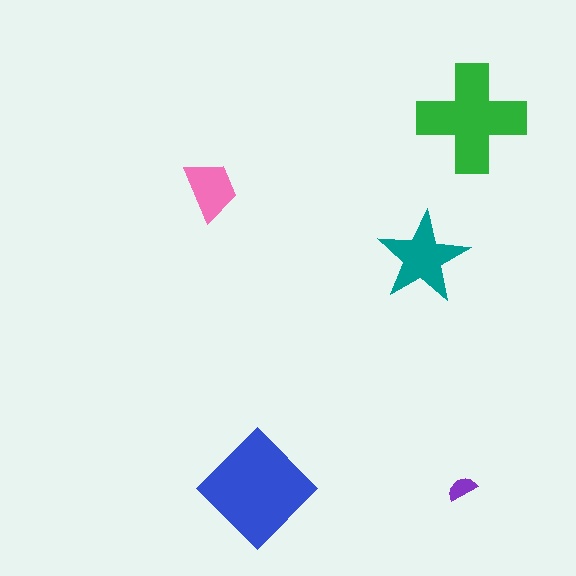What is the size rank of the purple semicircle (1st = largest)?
5th.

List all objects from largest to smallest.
The blue diamond, the green cross, the teal star, the pink trapezoid, the purple semicircle.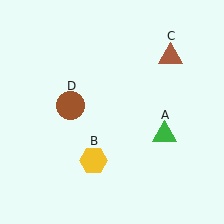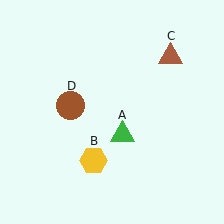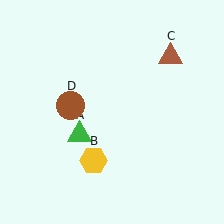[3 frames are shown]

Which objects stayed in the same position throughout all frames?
Yellow hexagon (object B) and brown triangle (object C) and brown circle (object D) remained stationary.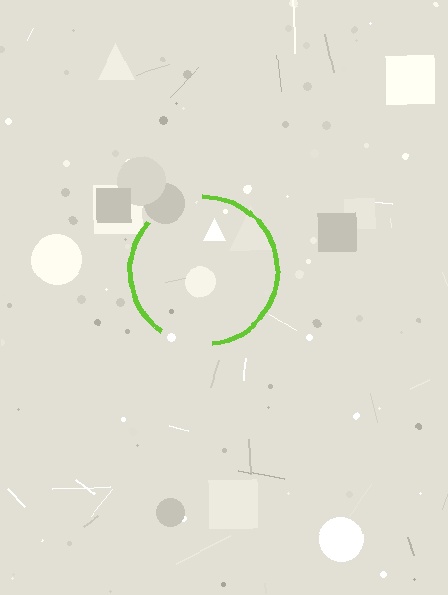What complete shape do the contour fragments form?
The contour fragments form a circle.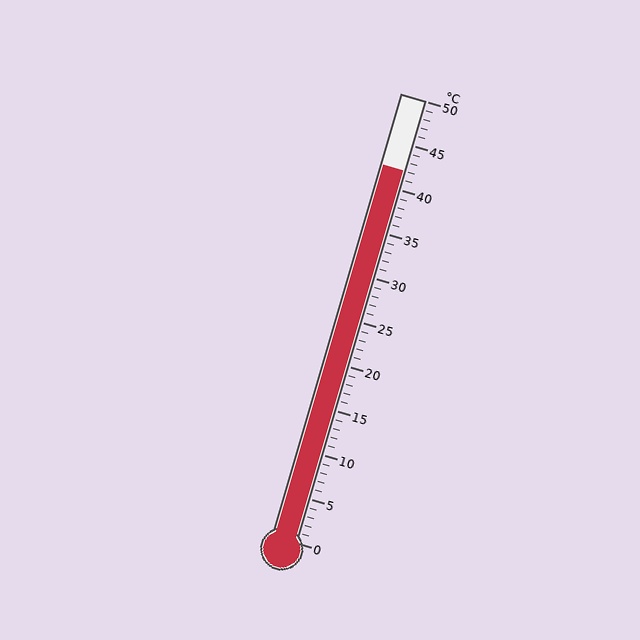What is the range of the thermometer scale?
The thermometer scale ranges from 0°C to 50°C.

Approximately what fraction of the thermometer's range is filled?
The thermometer is filled to approximately 85% of its range.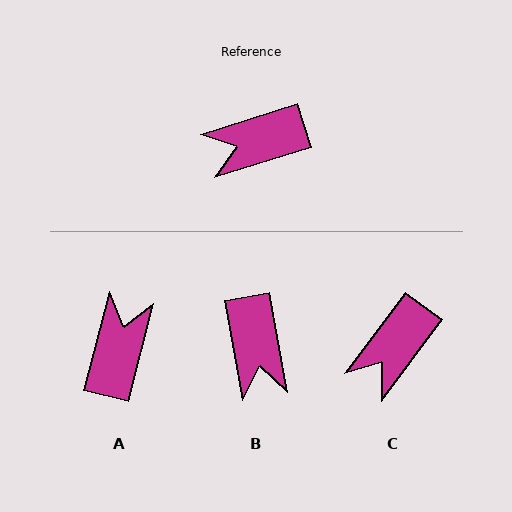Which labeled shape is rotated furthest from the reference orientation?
A, about 122 degrees away.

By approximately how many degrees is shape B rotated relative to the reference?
Approximately 83 degrees counter-clockwise.